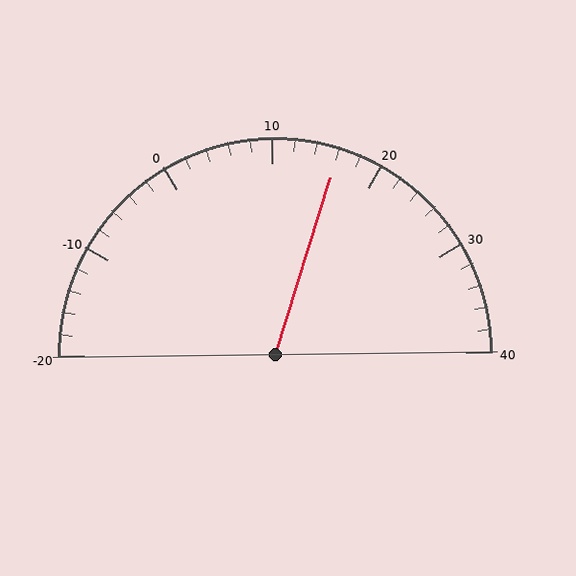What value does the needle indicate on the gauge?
The needle indicates approximately 16.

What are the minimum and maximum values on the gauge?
The gauge ranges from -20 to 40.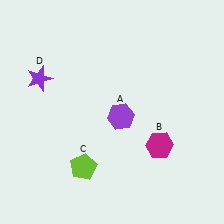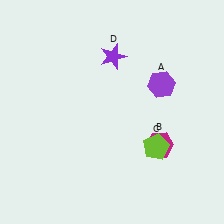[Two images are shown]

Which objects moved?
The objects that moved are: the purple hexagon (A), the lime pentagon (C), the purple star (D).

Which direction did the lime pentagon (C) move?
The lime pentagon (C) moved right.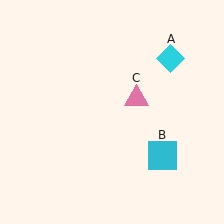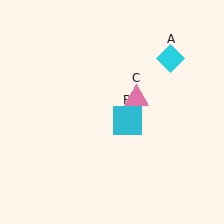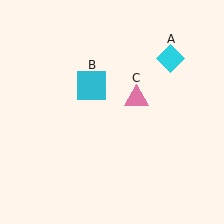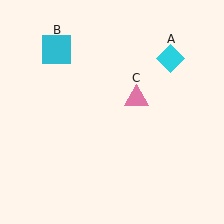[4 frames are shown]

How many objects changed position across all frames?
1 object changed position: cyan square (object B).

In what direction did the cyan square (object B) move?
The cyan square (object B) moved up and to the left.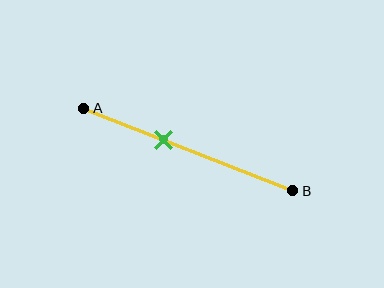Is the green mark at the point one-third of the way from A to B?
No, the mark is at about 40% from A, not at the 33% one-third point.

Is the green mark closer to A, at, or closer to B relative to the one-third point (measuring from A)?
The green mark is closer to point B than the one-third point of segment AB.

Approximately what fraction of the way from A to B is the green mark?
The green mark is approximately 40% of the way from A to B.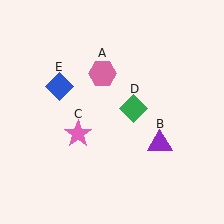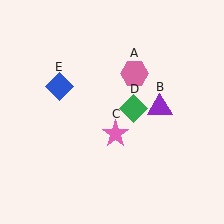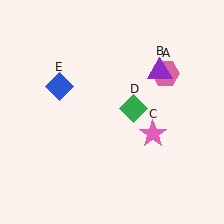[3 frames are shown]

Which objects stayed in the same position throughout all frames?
Green diamond (object D) and blue diamond (object E) remained stationary.